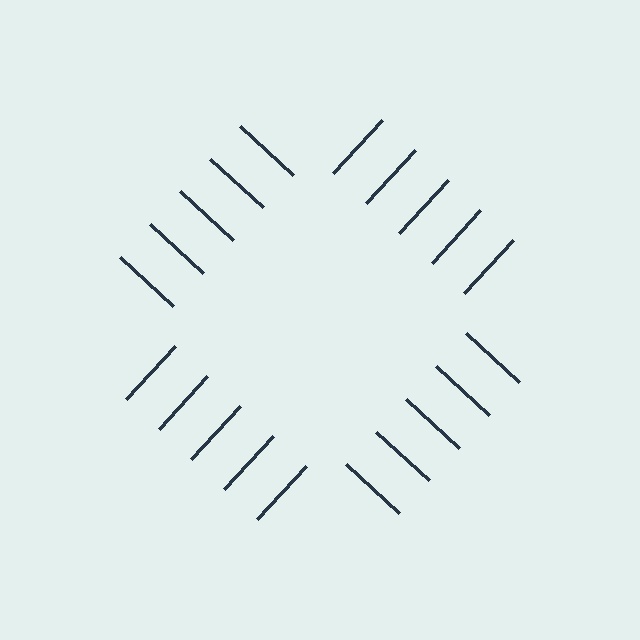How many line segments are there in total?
20 — 5 along each of the 4 edges.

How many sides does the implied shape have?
4 sides — the line-ends trace a square.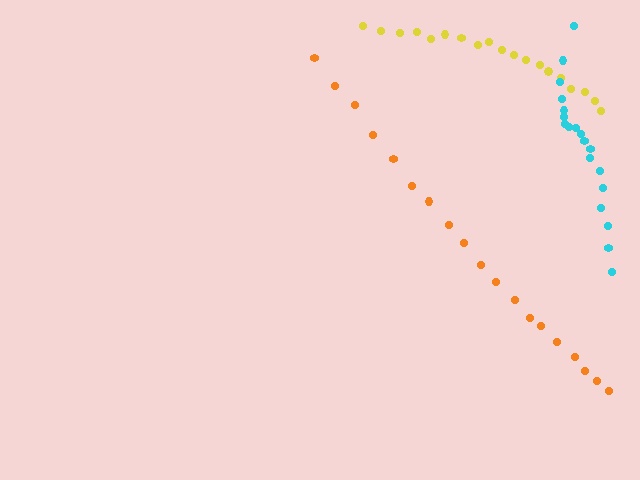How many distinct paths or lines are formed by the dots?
There are 3 distinct paths.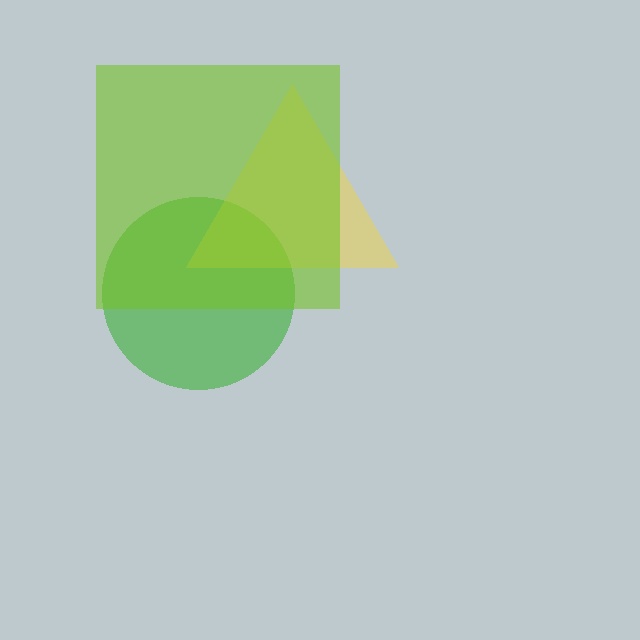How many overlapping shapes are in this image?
There are 3 overlapping shapes in the image.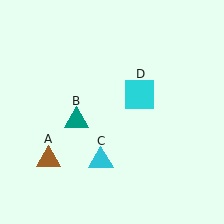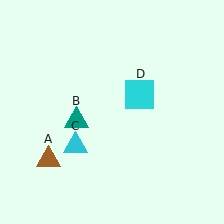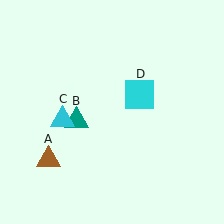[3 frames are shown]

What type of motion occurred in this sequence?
The cyan triangle (object C) rotated clockwise around the center of the scene.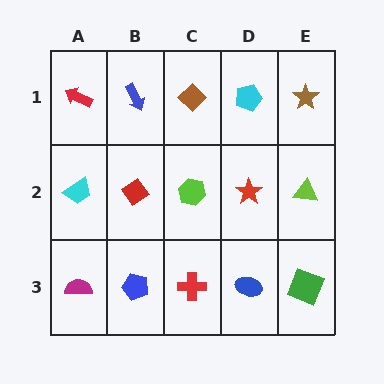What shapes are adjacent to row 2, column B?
A blue arrow (row 1, column B), a blue pentagon (row 3, column B), a cyan trapezoid (row 2, column A), a lime hexagon (row 2, column C).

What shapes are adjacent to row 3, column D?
A red star (row 2, column D), a red cross (row 3, column C), a green square (row 3, column E).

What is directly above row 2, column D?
A cyan pentagon.